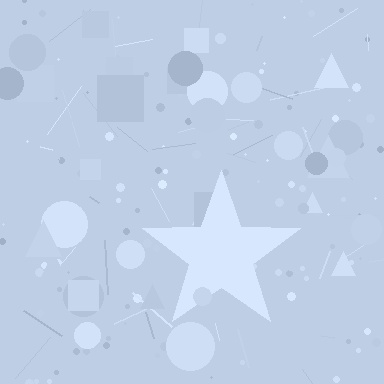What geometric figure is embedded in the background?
A star is embedded in the background.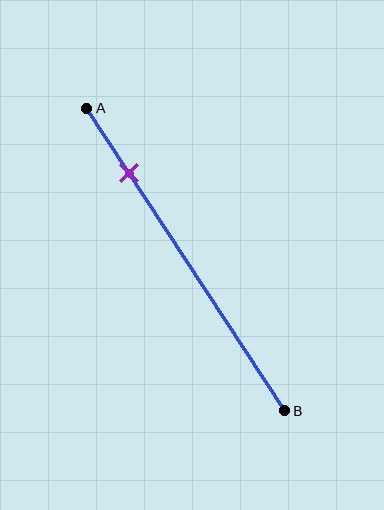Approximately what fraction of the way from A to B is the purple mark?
The purple mark is approximately 20% of the way from A to B.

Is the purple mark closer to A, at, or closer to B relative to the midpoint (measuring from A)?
The purple mark is closer to point A than the midpoint of segment AB.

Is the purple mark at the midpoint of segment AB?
No, the mark is at about 20% from A, not at the 50% midpoint.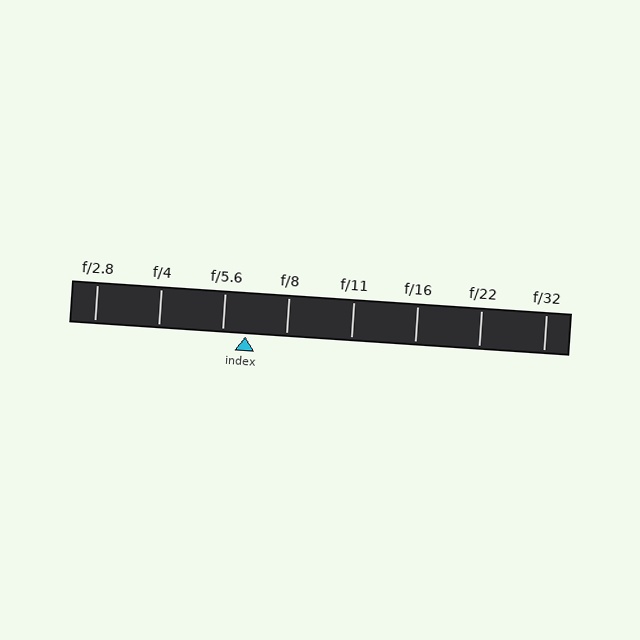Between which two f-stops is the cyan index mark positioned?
The index mark is between f/5.6 and f/8.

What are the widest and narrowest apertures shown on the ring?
The widest aperture shown is f/2.8 and the narrowest is f/32.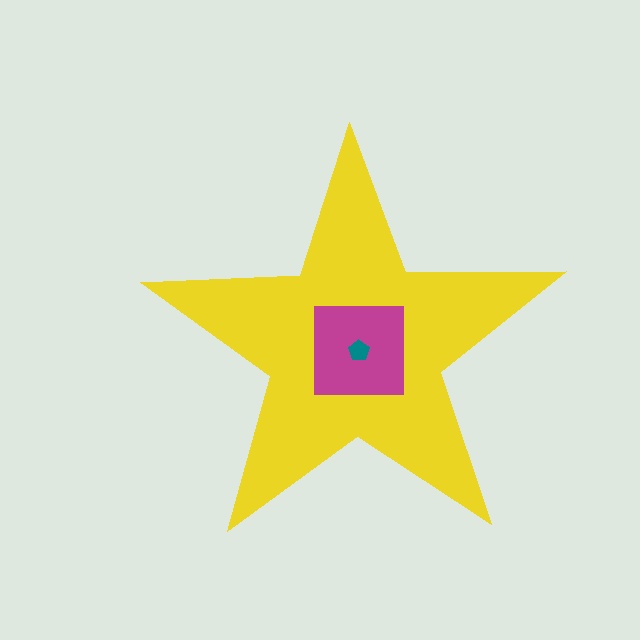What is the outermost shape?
The yellow star.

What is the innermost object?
The teal pentagon.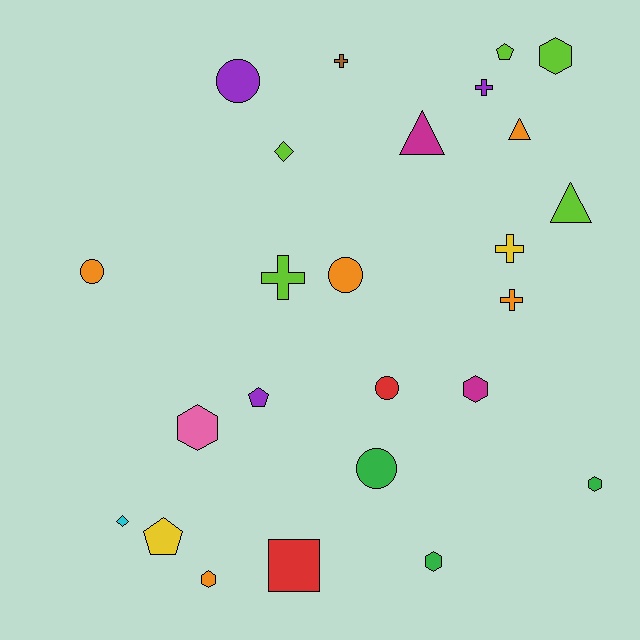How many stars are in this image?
There are no stars.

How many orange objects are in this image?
There are 5 orange objects.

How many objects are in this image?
There are 25 objects.